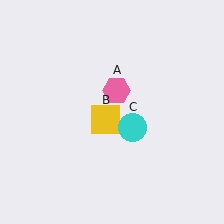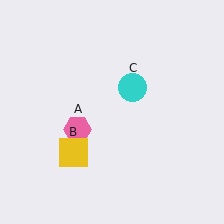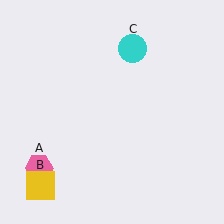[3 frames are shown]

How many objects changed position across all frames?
3 objects changed position: pink hexagon (object A), yellow square (object B), cyan circle (object C).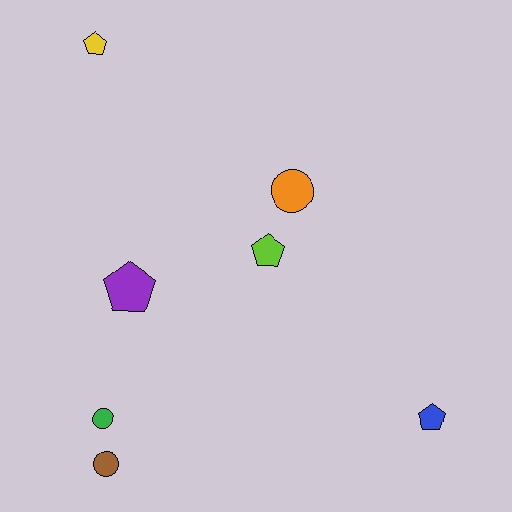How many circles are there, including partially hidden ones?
There are 3 circles.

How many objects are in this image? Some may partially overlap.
There are 7 objects.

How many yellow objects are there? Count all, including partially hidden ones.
There is 1 yellow object.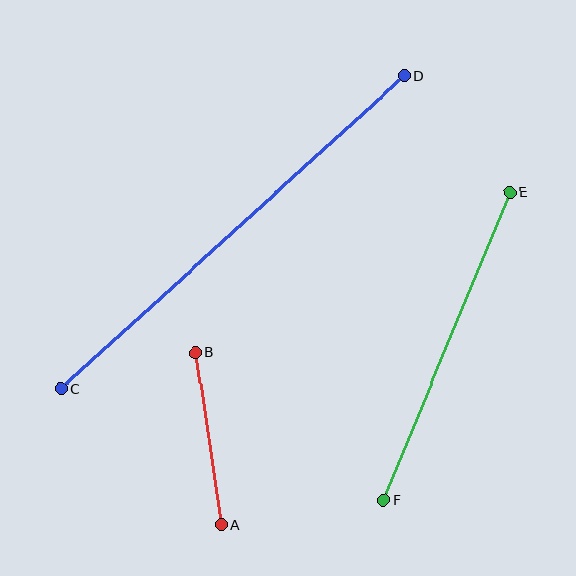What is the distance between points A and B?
The distance is approximately 174 pixels.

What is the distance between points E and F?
The distance is approximately 333 pixels.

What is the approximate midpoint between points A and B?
The midpoint is at approximately (208, 439) pixels.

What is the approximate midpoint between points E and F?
The midpoint is at approximately (447, 346) pixels.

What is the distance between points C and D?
The distance is approximately 464 pixels.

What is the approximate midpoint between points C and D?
The midpoint is at approximately (233, 233) pixels.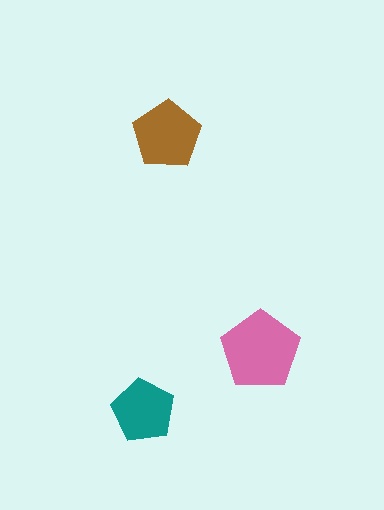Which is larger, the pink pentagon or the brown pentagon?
The pink one.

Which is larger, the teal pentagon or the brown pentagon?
The brown one.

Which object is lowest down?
The teal pentagon is bottommost.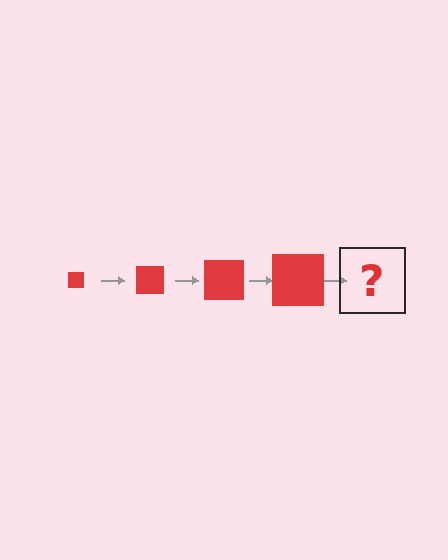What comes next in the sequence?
The next element should be a red square, larger than the previous one.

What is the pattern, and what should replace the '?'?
The pattern is that the square gets progressively larger each step. The '?' should be a red square, larger than the previous one.